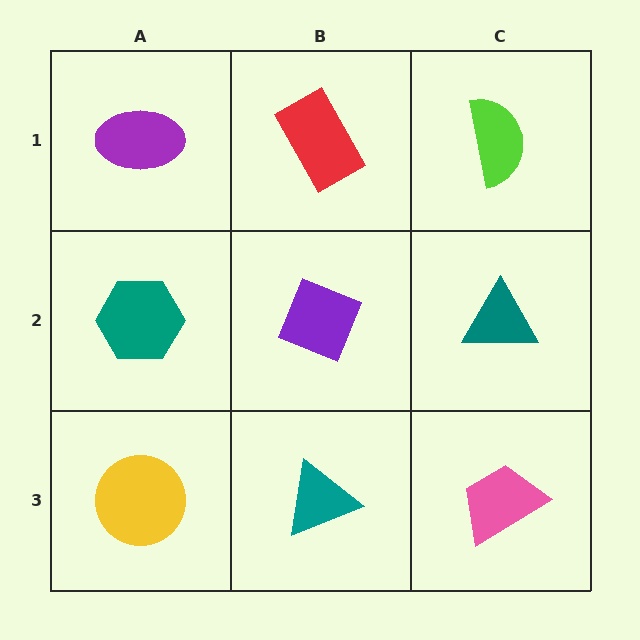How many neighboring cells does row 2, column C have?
3.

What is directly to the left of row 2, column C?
A purple diamond.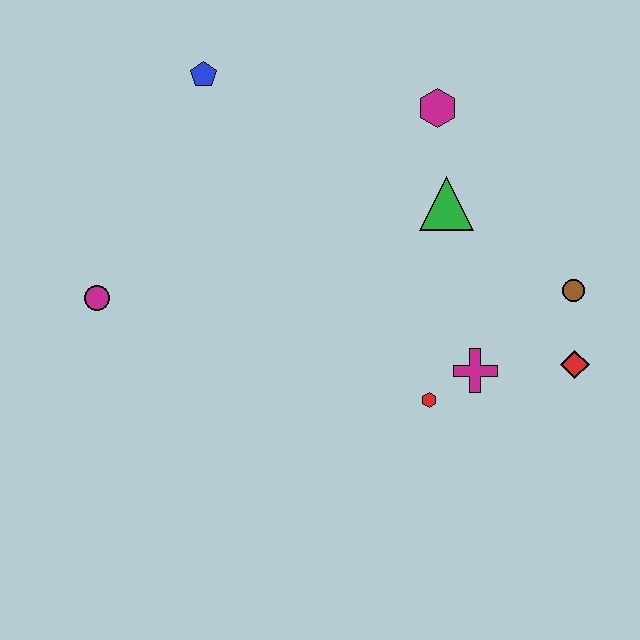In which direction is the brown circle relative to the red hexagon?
The brown circle is to the right of the red hexagon.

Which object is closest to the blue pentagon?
The magenta hexagon is closest to the blue pentagon.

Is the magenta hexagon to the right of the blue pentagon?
Yes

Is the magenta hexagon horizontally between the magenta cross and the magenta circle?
Yes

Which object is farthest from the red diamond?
The magenta circle is farthest from the red diamond.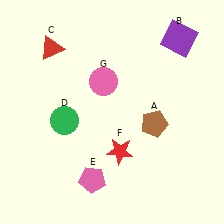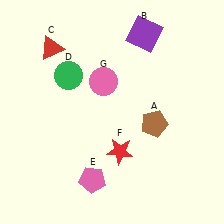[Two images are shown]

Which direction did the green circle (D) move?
The green circle (D) moved up.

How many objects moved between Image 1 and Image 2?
2 objects moved between the two images.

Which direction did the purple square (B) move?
The purple square (B) moved left.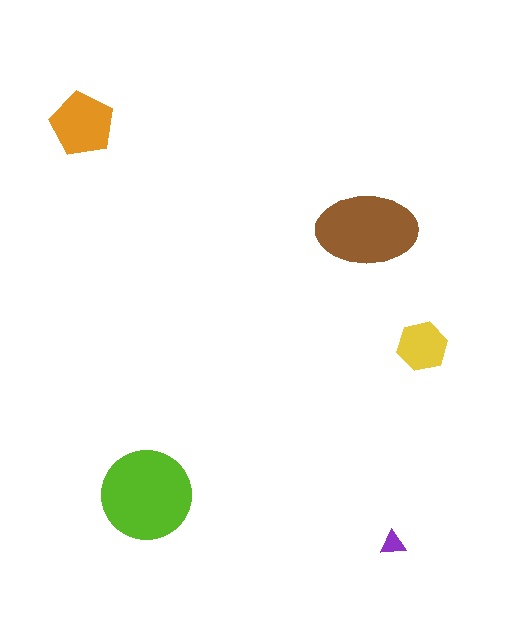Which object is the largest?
The lime circle.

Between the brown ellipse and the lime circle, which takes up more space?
The lime circle.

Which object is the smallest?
The purple triangle.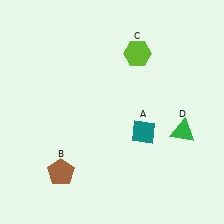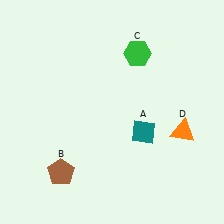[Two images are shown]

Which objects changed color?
C changed from lime to green. D changed from green to orange.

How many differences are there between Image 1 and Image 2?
There are 2 differences between the two images.